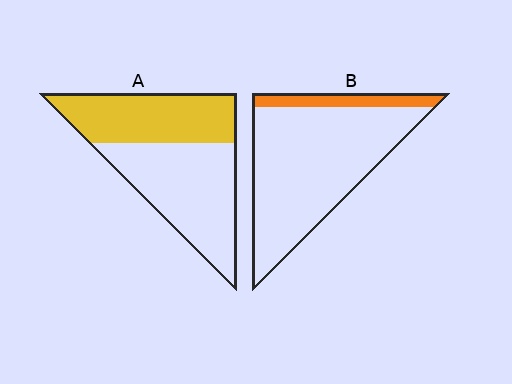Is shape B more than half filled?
No.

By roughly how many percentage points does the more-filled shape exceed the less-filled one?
By roughly 30 percentage points (A over B).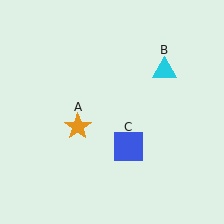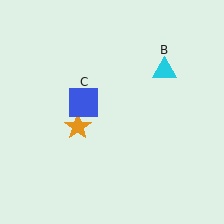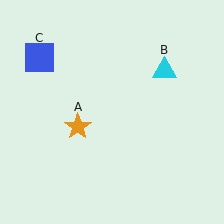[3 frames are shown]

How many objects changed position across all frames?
1 object changed position: blue square (object C).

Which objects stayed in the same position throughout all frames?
Orange star (object A) and cyan triangle (object B) remained stationary.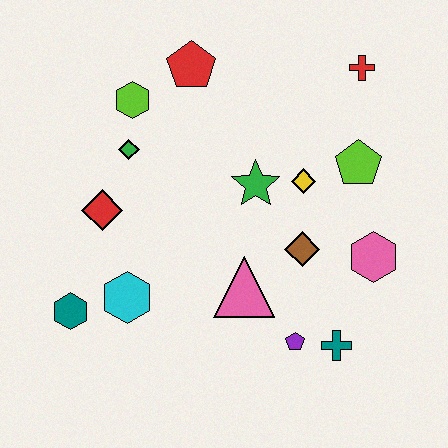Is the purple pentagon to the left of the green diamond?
No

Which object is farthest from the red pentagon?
The teal cross is farthest from the red pentagon.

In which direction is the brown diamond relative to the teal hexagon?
The brown diamond is to the right of the teal hexagon.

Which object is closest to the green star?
The yellow diamond is closest to the green star.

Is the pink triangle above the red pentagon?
No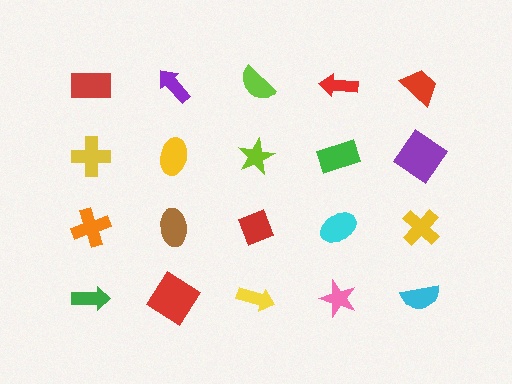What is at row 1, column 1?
A red rectangle.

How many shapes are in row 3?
5 shapes.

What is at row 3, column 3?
A red diamond.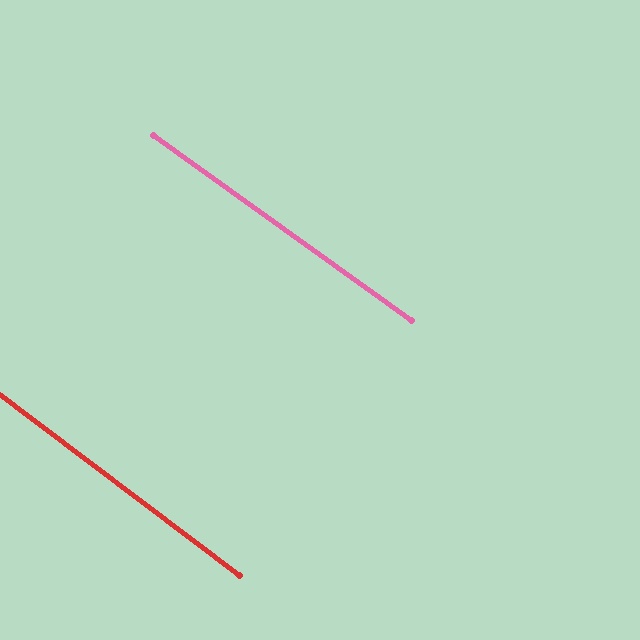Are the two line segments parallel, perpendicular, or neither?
Parallel — their directions differ by only 1.5°.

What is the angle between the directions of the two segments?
Approximately 1 degree.